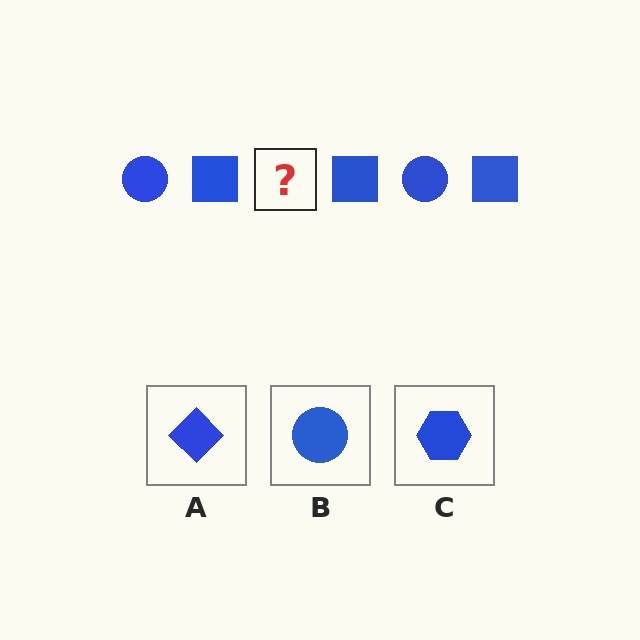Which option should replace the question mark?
Option B.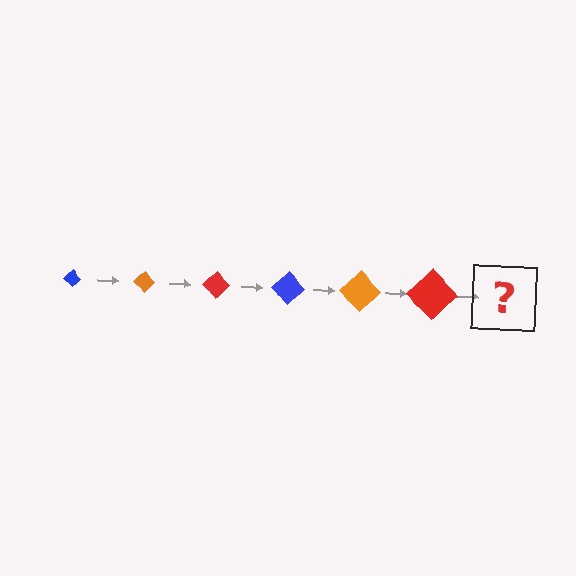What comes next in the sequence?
The next element should be a blue diamond, larger than the previous one.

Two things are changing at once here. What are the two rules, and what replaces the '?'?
The two rules are that the diamond grows larger each step and the color cycles through blue, orange, and red. The '?' should be a blue diamond, larger than the previous one.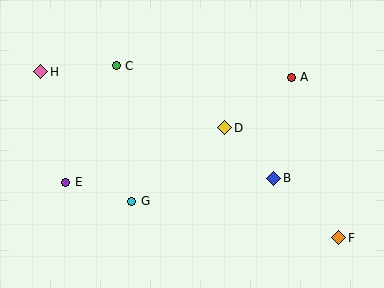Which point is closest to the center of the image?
Point D at (225, 128) is closest to the center.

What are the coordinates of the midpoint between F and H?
The midpoint between F and H is at (190, 155).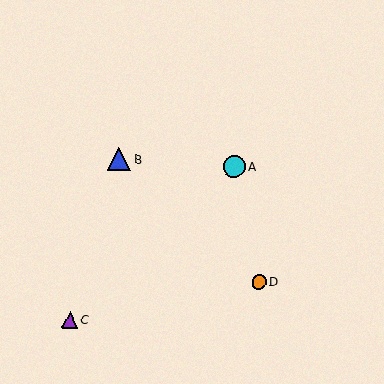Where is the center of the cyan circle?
The center of the cyan circle is at (234, 166).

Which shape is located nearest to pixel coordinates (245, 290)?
The orange circle (labeled D) at (259, 282) is nearest to that location.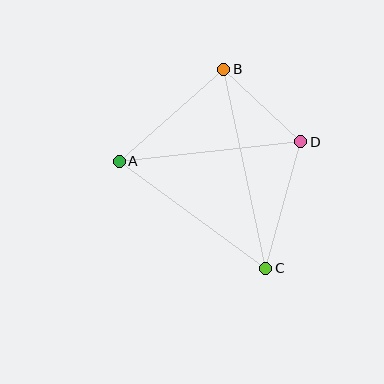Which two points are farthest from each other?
Points B and C are farthest from each other.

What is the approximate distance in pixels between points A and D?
The distance between A and D is approximately 183 pixels.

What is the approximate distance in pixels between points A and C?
The distance between A and C is approximately 182 pixels.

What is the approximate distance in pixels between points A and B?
The distance between A and B is approximately 139 pixels.